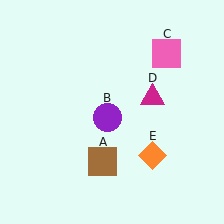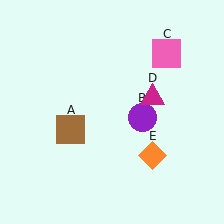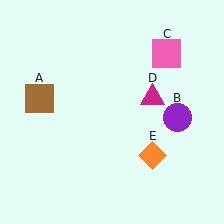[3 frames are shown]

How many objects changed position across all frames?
2 objects changed position: brown square (object A), purple circle (object B).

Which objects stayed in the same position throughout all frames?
Pink square (object C) and magenta triangle (object D) and orange diamond (object E) remained stationary.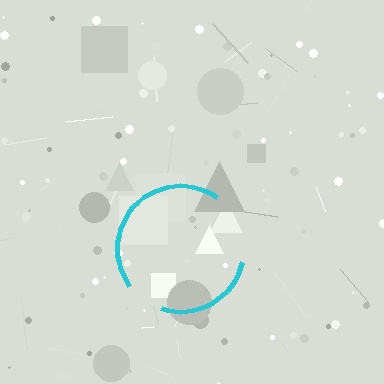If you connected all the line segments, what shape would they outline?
They would outline a circle.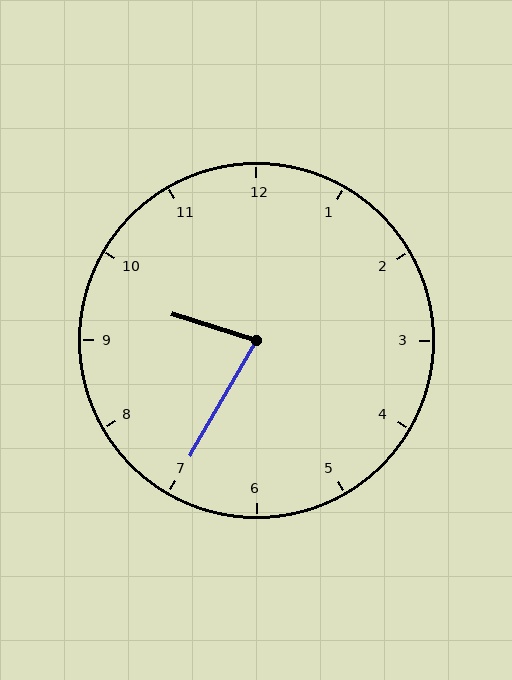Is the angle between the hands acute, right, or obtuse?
It is acute.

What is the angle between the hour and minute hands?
Approximately 78 degrees.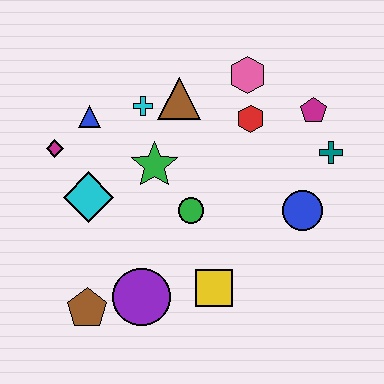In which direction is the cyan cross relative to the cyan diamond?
The cyan cross is above the cyan diamond.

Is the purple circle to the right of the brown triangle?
No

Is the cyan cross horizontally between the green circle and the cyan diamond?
Yes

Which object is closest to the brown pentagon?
The purple circle is closest to the brown pentagon.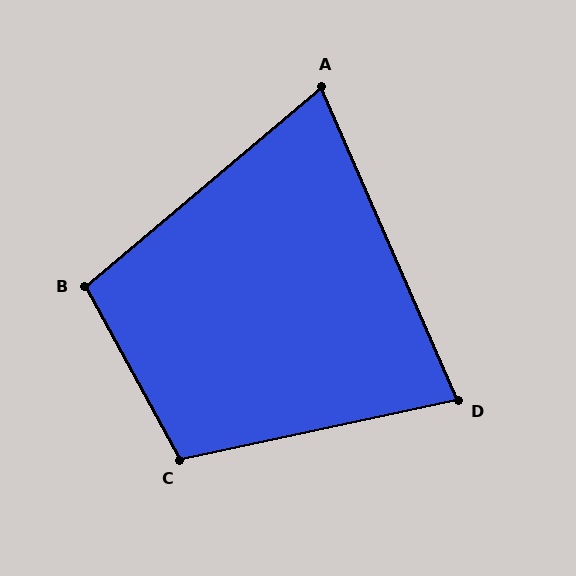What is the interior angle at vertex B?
Approximately 101 degrees (obtuse).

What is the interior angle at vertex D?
Approximately 79 degrees (acute).